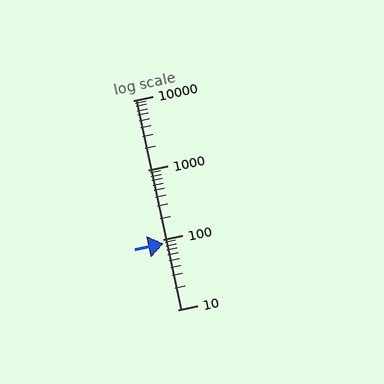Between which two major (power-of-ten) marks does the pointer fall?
The pointer is between 10 and 100.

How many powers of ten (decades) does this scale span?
The scale spans 3 decades, from 10 to 10000.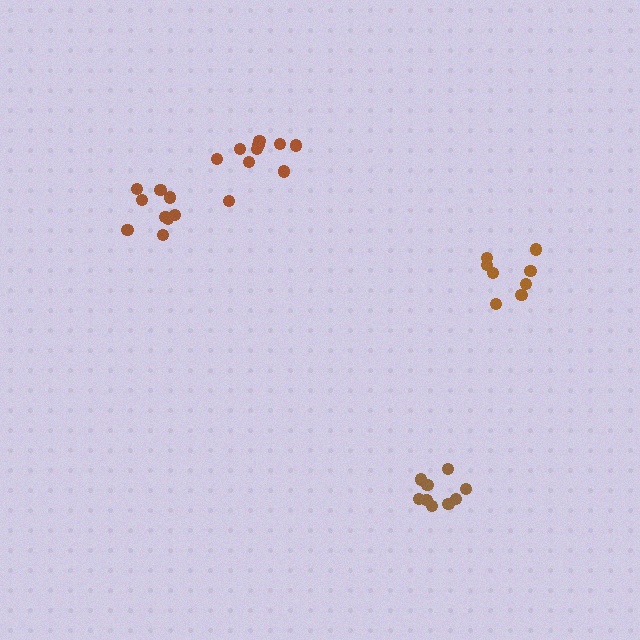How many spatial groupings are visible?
There are 4 spatial groupings.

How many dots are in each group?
Group 1: 8 dots, Group 2: 9 dots, Group 3: 10 dots, Group 4: 9 dots (36 total).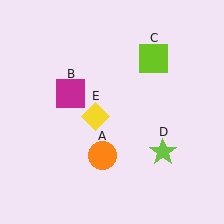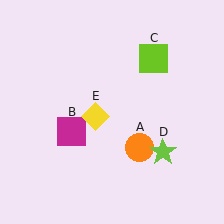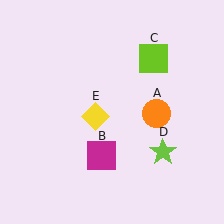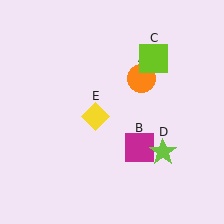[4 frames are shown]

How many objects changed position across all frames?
2 objects changed position: orange circle (object A), magenta square (object B).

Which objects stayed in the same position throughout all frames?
Lime square (object C) and lime star (object D) and yellow diamond (object E) remained stationary.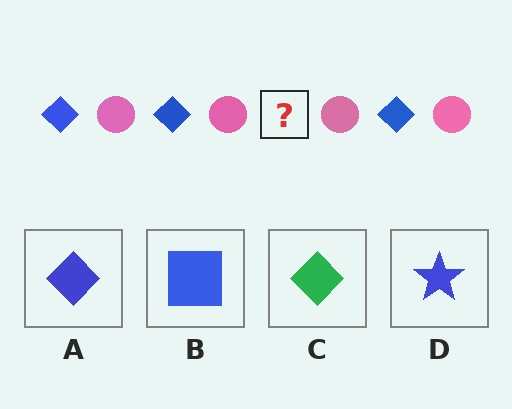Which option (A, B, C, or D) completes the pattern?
A.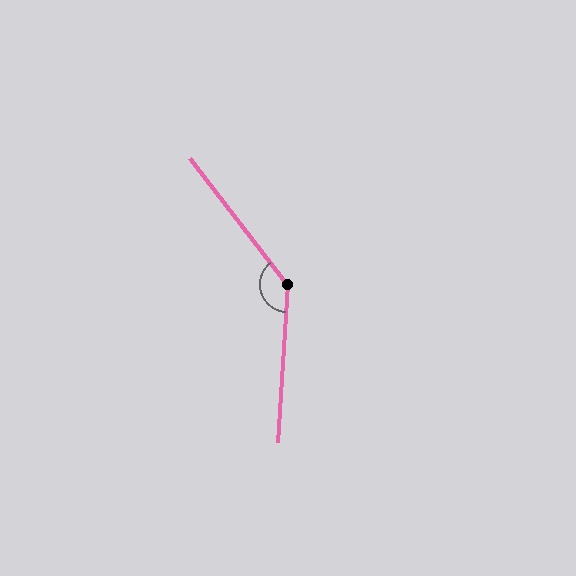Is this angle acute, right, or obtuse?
It is obtuse.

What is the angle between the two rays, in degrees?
Approximately 139 degrees.